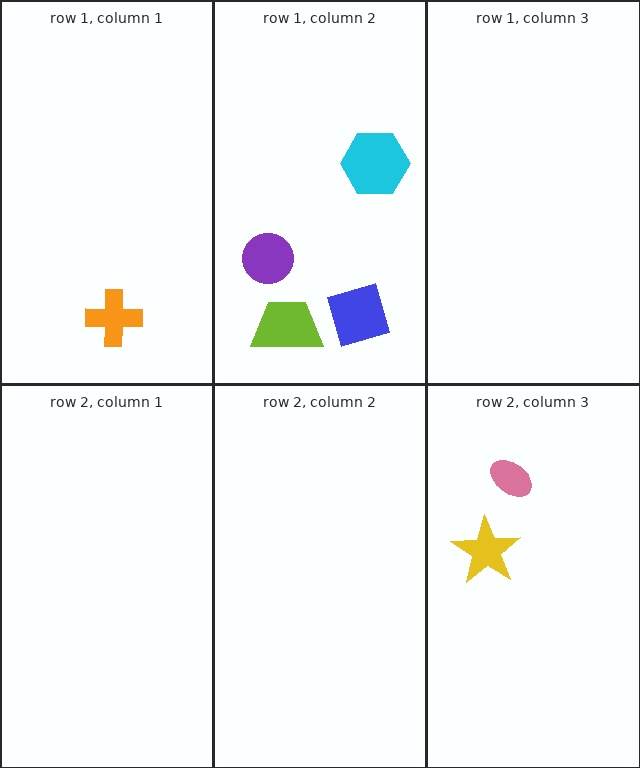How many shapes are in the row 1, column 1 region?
1.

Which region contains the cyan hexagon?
The row 1, column 2 region.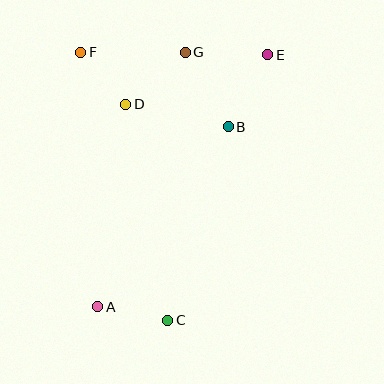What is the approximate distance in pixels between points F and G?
The distance between F and G is approximately 105 pixels.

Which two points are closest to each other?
Points D and F are closest to each other.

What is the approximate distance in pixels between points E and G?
The distance between E and G is approximately 82 pixels.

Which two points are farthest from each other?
Points A and E are farthest from each other.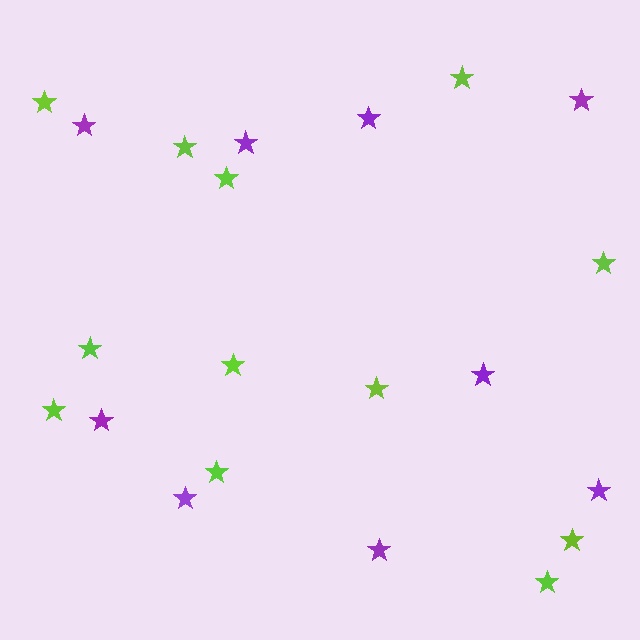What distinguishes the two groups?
There are 2 groups: one group of purple stars (9) and one group of lime stars (12).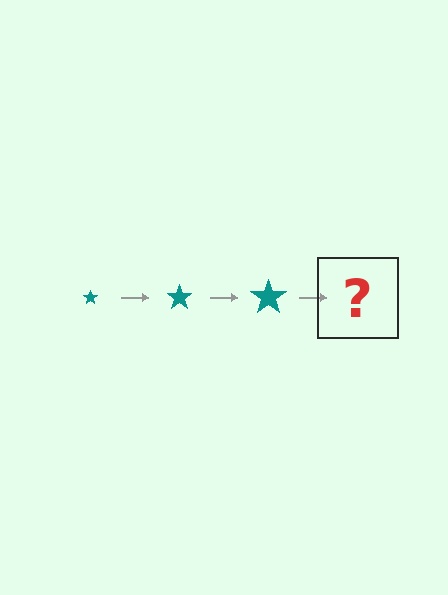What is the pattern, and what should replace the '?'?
The pattern is that the star gets progressively larger each step. The '?' should be a teal star, larger than the previous one.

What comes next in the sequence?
The next element should be a teal star, larger than the previous one.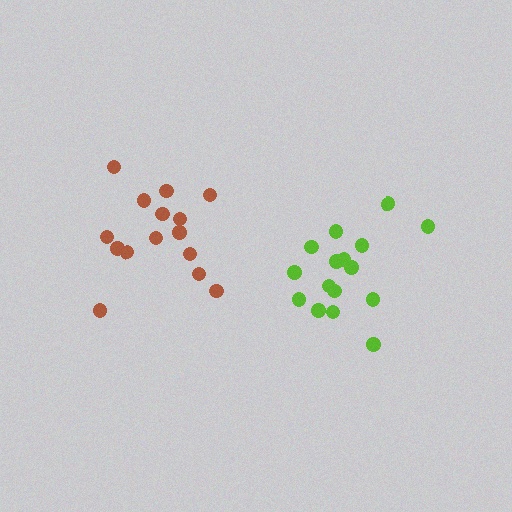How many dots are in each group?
Group 1: 16 dots, Group 2: 15 dots (31 total).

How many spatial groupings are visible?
There are 2 spatial groupings.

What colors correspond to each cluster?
The clusters are colored: lime, brown.